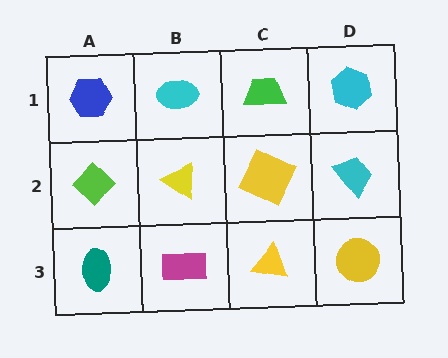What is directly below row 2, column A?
A teal ellipse.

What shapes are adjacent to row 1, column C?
A yellow square (row 2, column C), a cyan ellipse (row 1, column B), a cyan hexagon (row 1, column D).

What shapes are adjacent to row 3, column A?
A lime diamond (row 2, column A), a magenta rectangle (row 3, column B).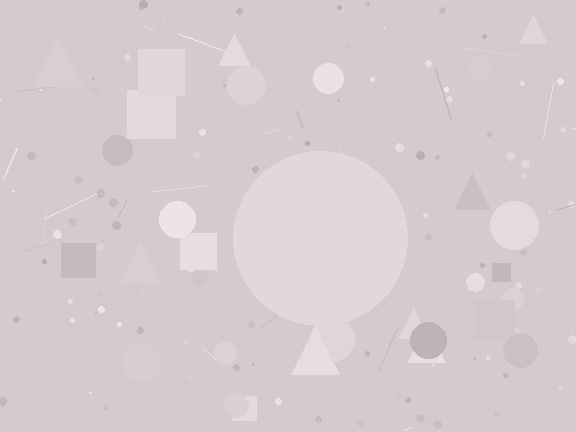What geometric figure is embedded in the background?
A circle is embedded in the background.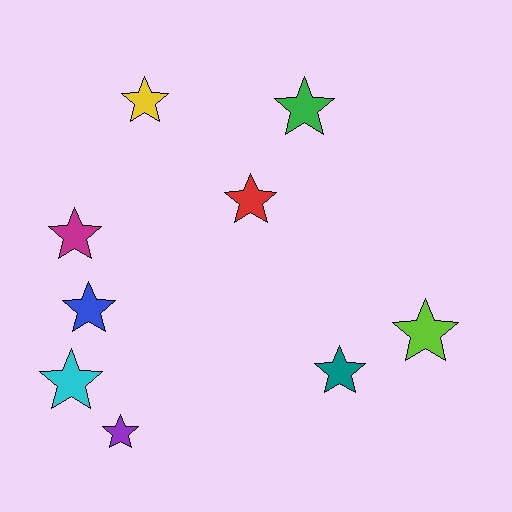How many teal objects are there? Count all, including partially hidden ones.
There is 1 teal object.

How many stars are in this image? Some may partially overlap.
There are 9 stars.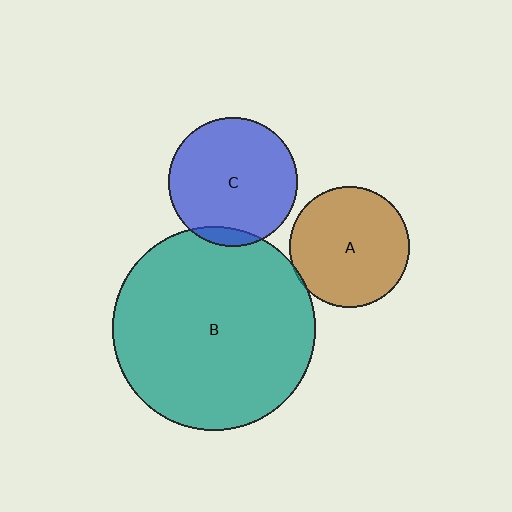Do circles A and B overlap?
Yes.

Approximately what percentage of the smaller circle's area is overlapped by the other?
Approximately 5%.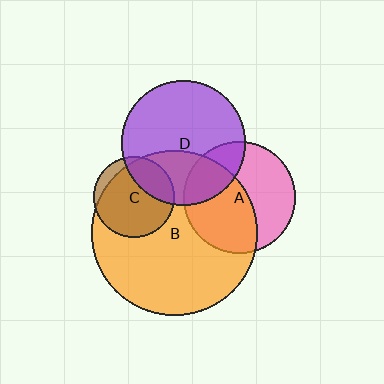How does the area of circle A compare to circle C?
Approximately 1.9 times.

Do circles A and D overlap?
Yes.